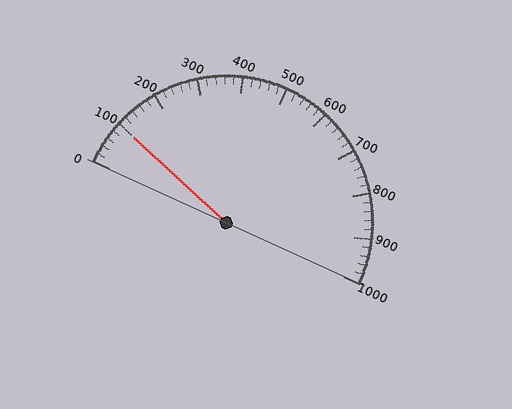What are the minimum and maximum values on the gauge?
The gauge ranges from 0 to 1000.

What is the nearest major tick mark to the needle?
The nearest major tick mark is 100.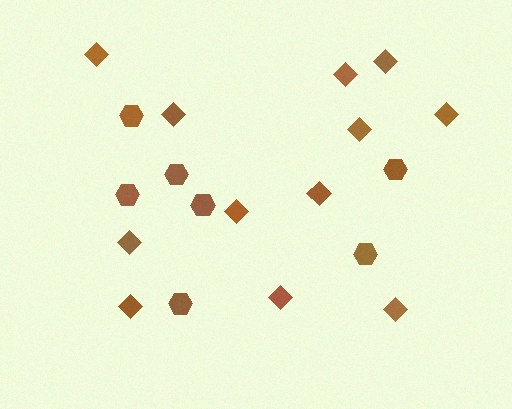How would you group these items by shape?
There are 2 groups: one group of diamonds (12) and one group of hexagons (7).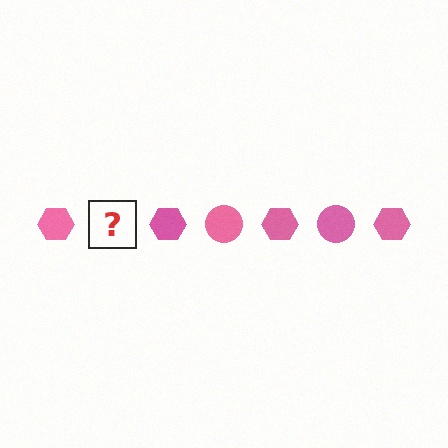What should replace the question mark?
The question mark should be replaced with a pink circle.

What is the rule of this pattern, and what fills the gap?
The rule is that the pattern cycles through hexagon, circle shapes in pink. The gap should be filled with a pink circle.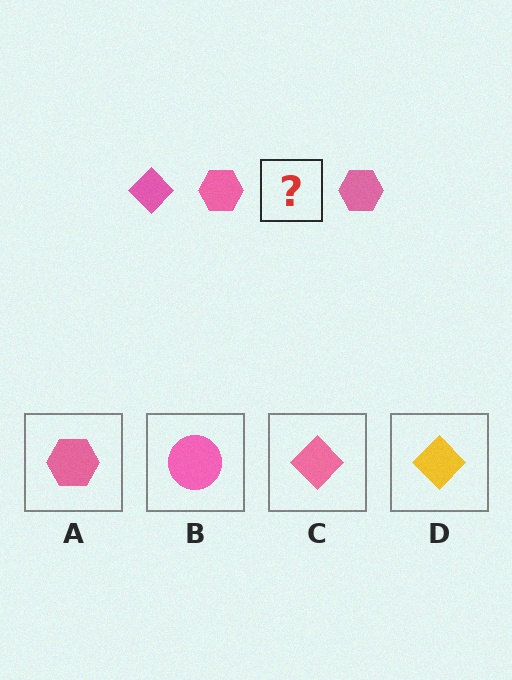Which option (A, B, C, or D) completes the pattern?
C.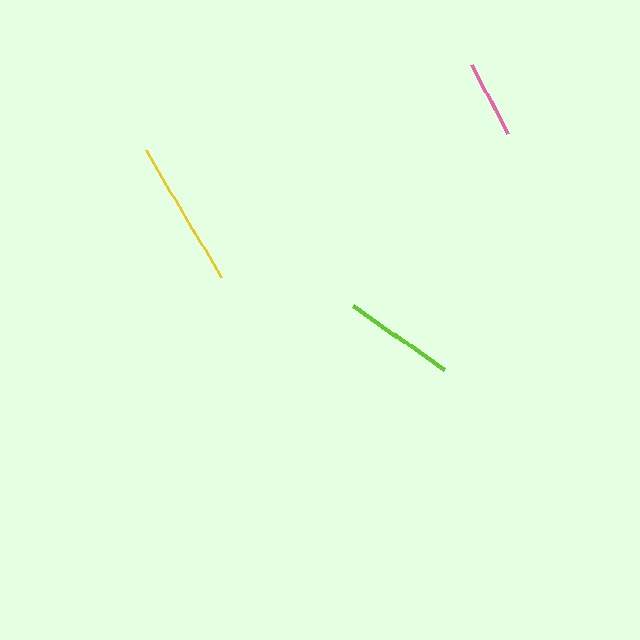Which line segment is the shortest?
The pink line is the shortest at approximately 79 pixels.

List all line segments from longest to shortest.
From longest to shortest: yellow, lime, pink.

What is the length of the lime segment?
The lime segment is approximately 111 pixels long.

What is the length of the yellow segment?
The yellow segment is approximately 147 pixels long.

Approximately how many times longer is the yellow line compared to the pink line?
The yellow line is approximately 1.9 times the length of the pink line.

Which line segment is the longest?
The yellow line is the longest at approximately 147 pixels.